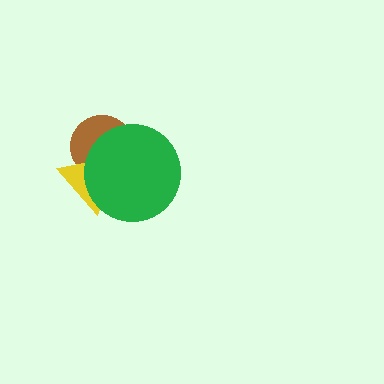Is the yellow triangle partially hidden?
Yes, it is partially covered by another shape.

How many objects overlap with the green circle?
2 objects overlap with the green circle.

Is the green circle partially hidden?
No, no other shape covers it.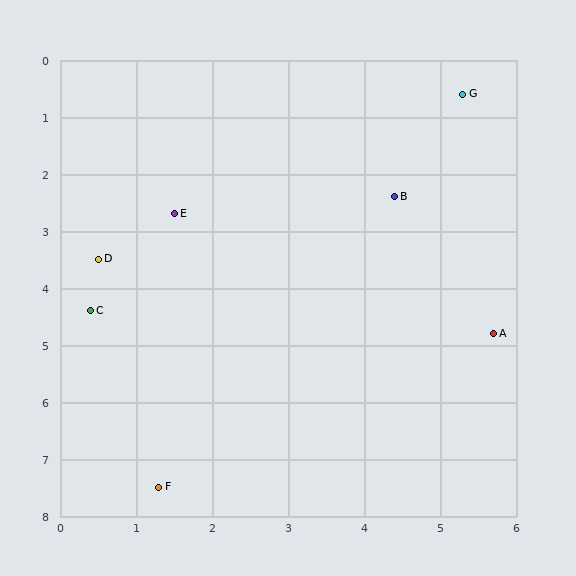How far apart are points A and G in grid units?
Points A and G are about 4.2 grid units apart.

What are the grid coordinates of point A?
Point A is at approximately (5.7, 4.8).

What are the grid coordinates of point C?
Point C is at approximately (0.4, 4.4).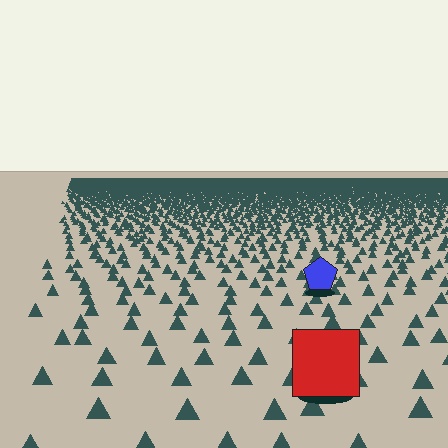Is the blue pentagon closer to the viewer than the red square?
No. The red square is closer — you can tell from the texture gradient: the ground texture is coarser near it.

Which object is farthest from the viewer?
The blue pentagon is farthest from the viewer. It appears smaller and the ground texture around it is denser.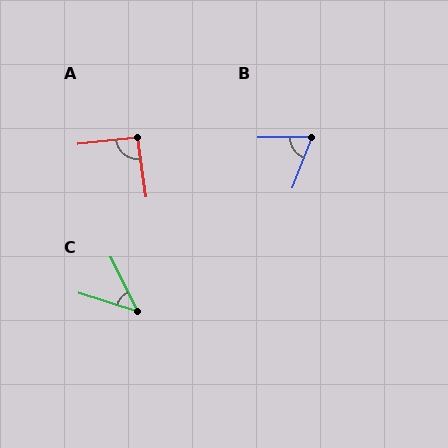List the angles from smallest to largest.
C (47°), B (68°), A (92°).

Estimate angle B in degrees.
Approximately 68 degrees.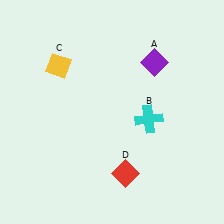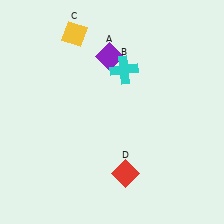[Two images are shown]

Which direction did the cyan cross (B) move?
The cyan cross (B) moved up.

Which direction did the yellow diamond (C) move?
The yellow diamond (C) moved up.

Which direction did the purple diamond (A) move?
The purple diamond (A) moved left.